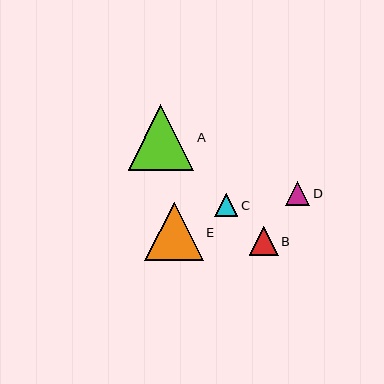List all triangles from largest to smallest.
From largest to smallest: A, E, B, D, C.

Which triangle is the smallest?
Triangle C is the smallest with a size of approximately 23 pixels.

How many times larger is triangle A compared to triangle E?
Triangle A is approximately 1.1 times the size of triangle E.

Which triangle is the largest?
Triangle A is the largest with a size of approximately 66 pixels.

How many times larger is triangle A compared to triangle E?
Triangle A is approximately 1.1 times the size of triangle E.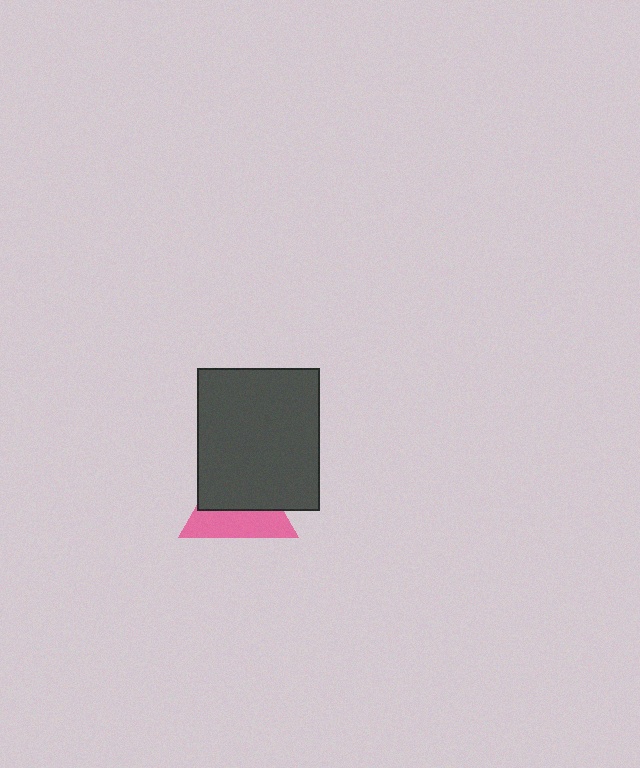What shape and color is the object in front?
The object in front is a dark gray rectangle.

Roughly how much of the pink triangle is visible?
A small part of it is visible (roughly 44%).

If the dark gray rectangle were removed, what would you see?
You would see the complete pink triangle.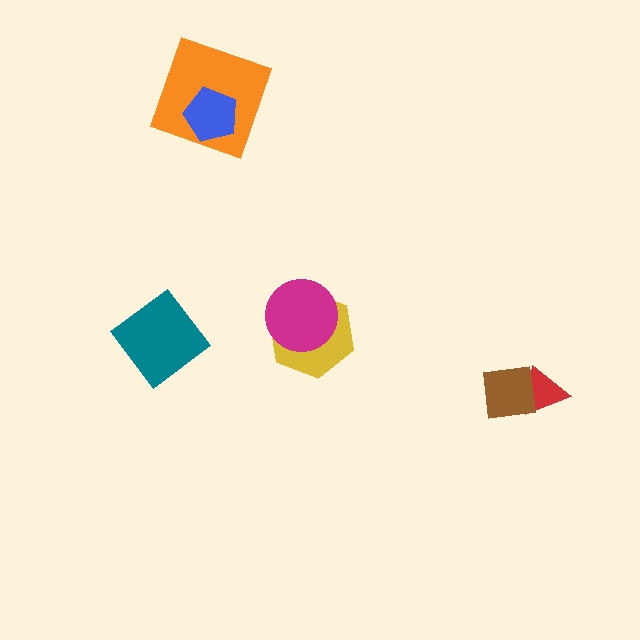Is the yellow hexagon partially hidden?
Yes, it is partially covered by another shape.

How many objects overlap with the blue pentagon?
1 object overlaps with the blue pentagon.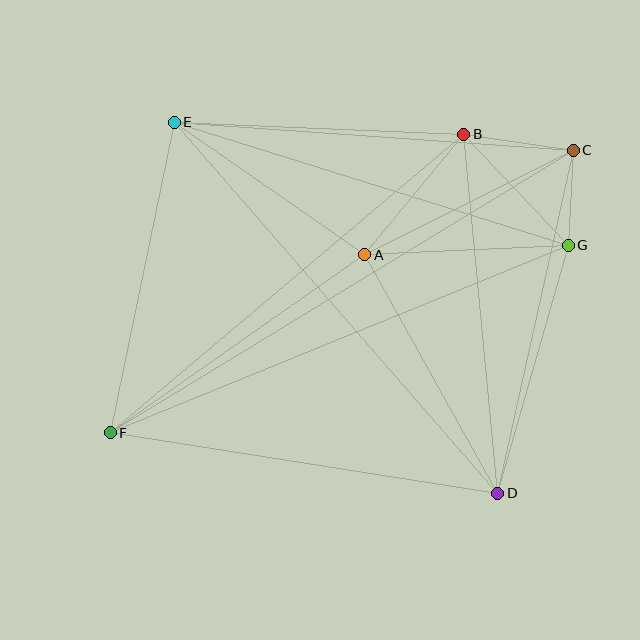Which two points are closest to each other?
Points C and G are closest to each other.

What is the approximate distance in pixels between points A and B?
The distance between A and B is approximately 156 pixels.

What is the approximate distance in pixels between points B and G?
The distance between B and G is approximately 152 pixels.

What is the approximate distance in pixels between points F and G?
The distance between F and G is approximately 495 pixels.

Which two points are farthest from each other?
Points C and F are farthest from each other.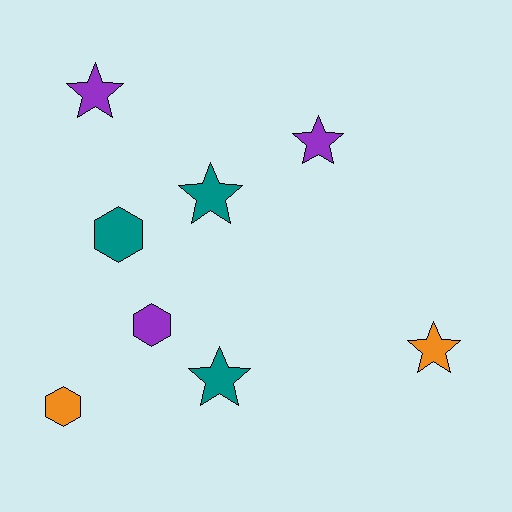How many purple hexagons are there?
There is 1 purple hexagon.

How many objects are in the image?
There are 8 objects.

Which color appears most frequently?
Teal, with 3 objects.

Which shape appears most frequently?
Star, with 5 objects.